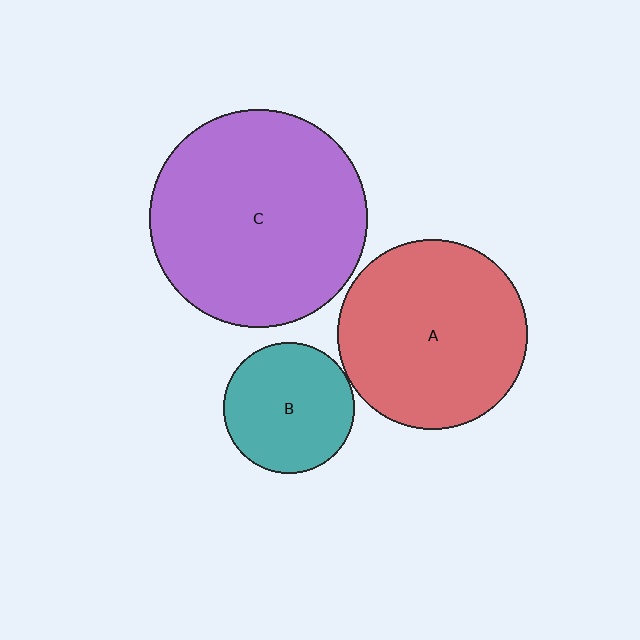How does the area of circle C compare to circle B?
Approximately 2.8 times.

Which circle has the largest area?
Circle C (purple).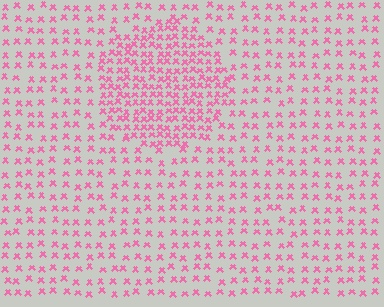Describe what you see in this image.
The image contains small pink elements arranged at two different densities. A circle-shaped region is visible where the elements are more densely packed than the surrounding area.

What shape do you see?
I see a circle.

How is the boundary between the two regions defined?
The boundary is defined by a change in element density (approximately 2.1x ratio). All elements are the same color, size, and shape.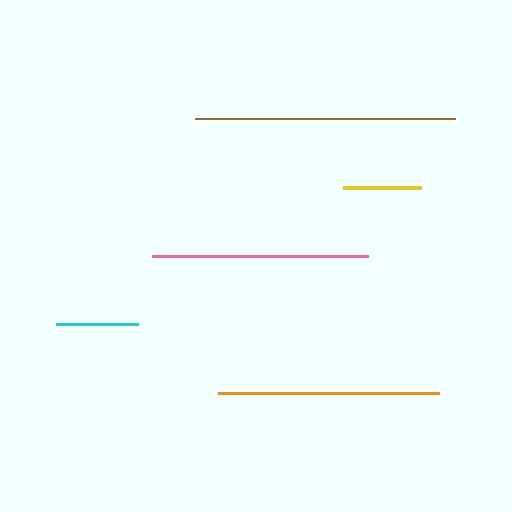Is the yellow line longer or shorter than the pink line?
The pink line is longer than the yellow line.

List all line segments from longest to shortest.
From longest to shortest: brown, orange, pink, cyan, yellow.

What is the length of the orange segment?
The orange segment is approximately 221 pixels long.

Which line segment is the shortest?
The yellow line is the shortest at approximately 77 pixels.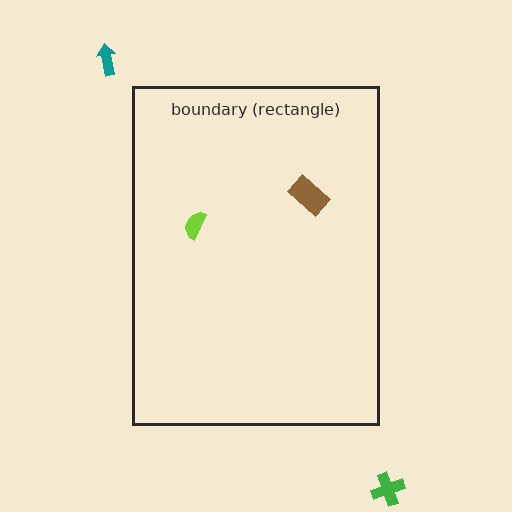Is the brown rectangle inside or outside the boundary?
Inside.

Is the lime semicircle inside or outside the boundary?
Inside.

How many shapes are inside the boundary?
2 inside, 2 outside.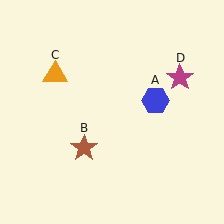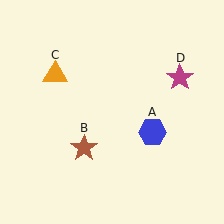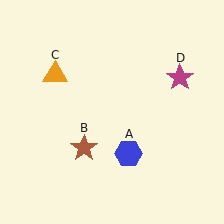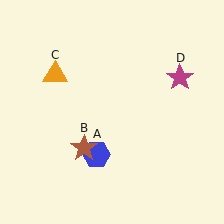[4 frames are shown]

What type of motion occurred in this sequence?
The blue hexagon (object A) rotated clockwise around the center of the scene.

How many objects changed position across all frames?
1 object changed position: blue hexagon (object A).